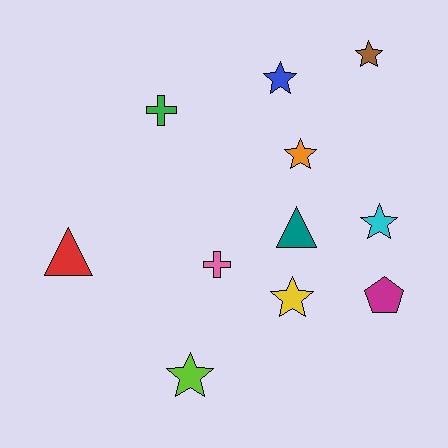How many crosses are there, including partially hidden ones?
There are 2 crosses.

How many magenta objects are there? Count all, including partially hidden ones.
There is 1 magenta object.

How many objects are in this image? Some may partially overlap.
There are 11 objects.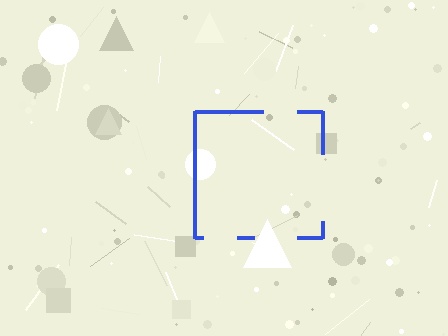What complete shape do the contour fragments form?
The contour fragments form a square.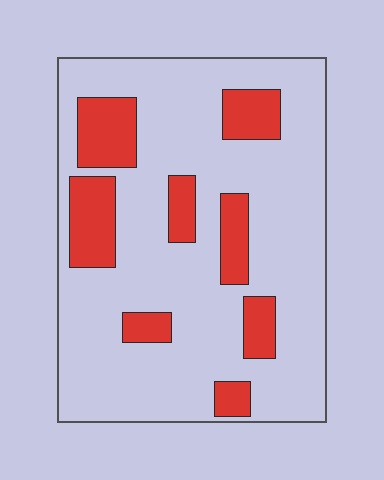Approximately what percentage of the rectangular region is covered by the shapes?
Approximately 20%.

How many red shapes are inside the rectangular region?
8.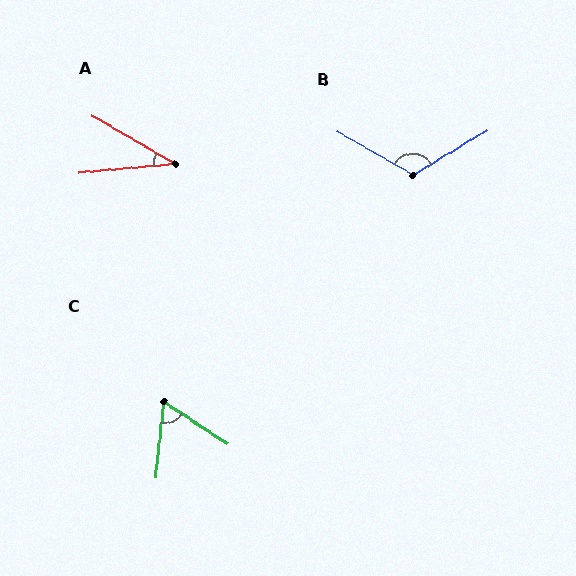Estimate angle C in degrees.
Approximately 63 degrees.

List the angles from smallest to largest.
A (35°), C (63°), B (120°).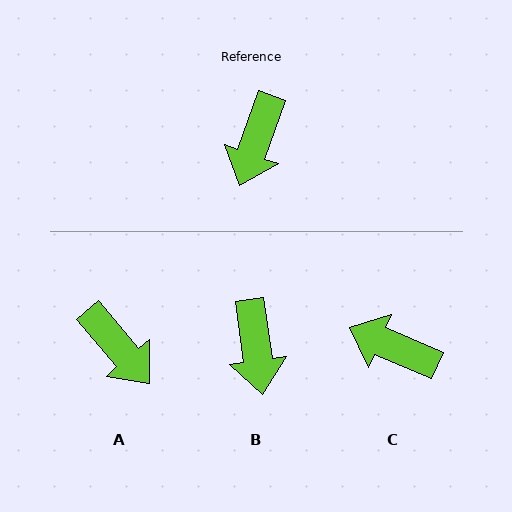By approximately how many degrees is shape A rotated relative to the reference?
Approximately 60 degrees counter-clockwise.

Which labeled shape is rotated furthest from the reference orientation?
C, about 93 degrees away.